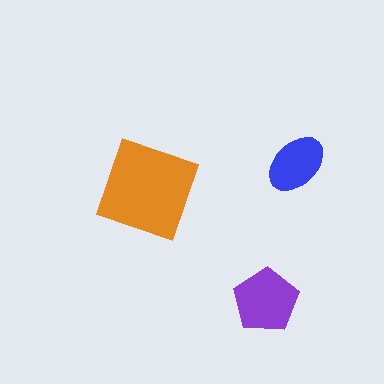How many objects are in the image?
There are 3 objects in the image.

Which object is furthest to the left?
The orange square is leftmost.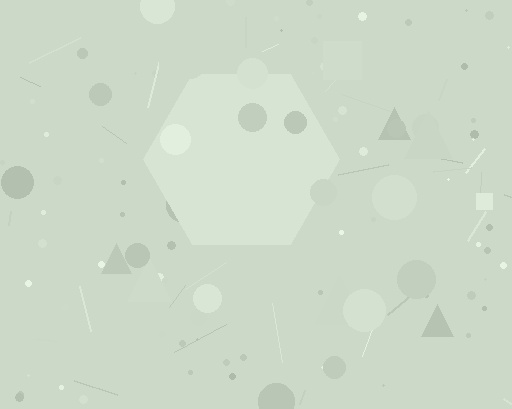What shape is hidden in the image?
A hexagon is hidden in the image.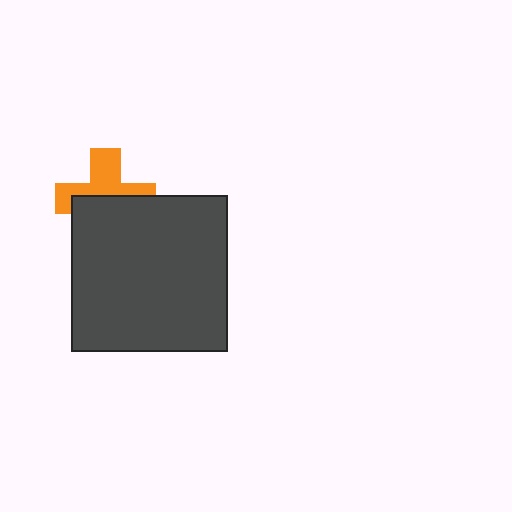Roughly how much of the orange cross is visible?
About half of it is visible (roughly 50%).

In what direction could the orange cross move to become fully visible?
The orange cross could move up. That would shift it out from behind the dark gray square entirely.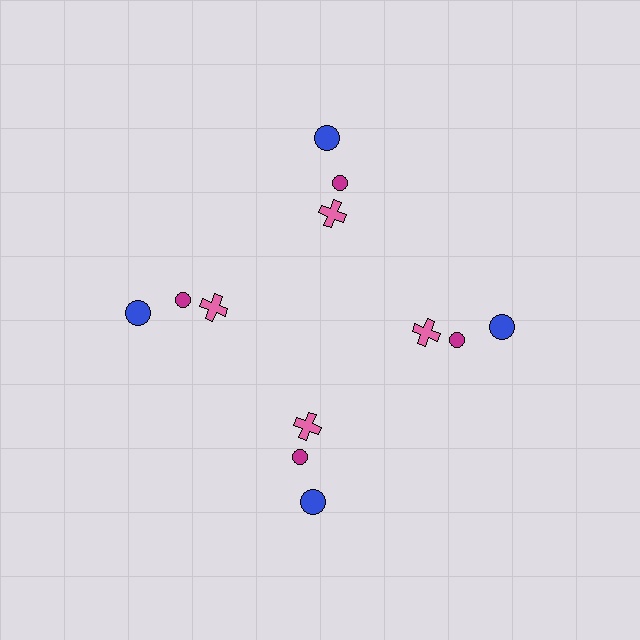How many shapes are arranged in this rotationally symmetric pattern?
There are 12 shapes, arranged in 4 groups of 3.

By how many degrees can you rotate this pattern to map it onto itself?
The pattern maps onto itself every 90 degrees of rotation.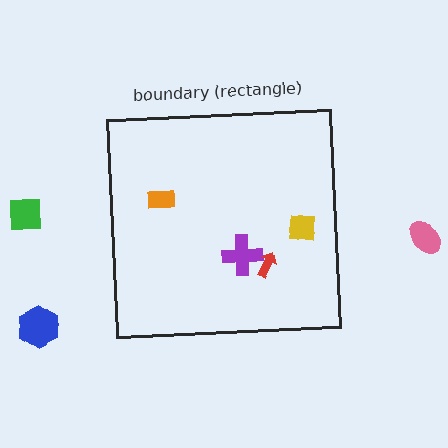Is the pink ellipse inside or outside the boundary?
Outside.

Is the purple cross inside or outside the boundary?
Inside.